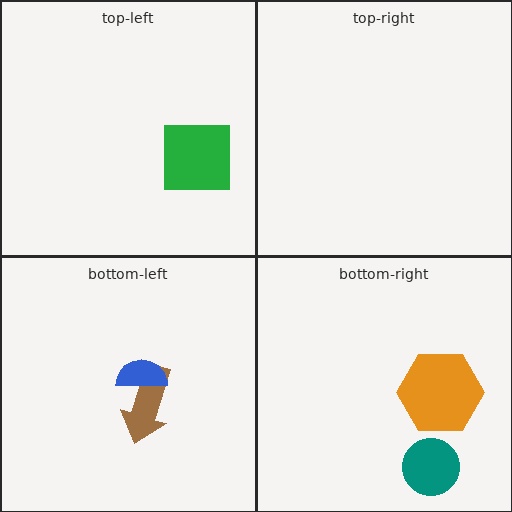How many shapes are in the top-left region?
1.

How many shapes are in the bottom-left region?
2.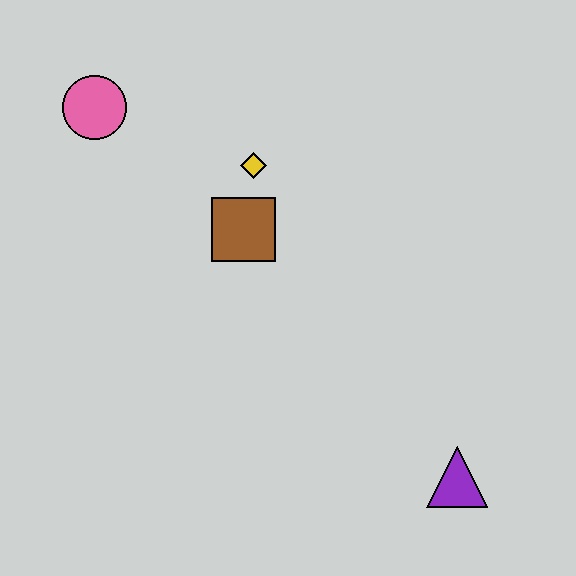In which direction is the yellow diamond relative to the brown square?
The yellow diamond is above the brown square.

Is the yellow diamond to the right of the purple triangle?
No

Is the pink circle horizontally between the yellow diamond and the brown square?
No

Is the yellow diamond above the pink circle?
No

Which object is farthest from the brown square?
The purple triangle is farthest from the brown square.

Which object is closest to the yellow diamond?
The brown square is closest to the yellow diamond.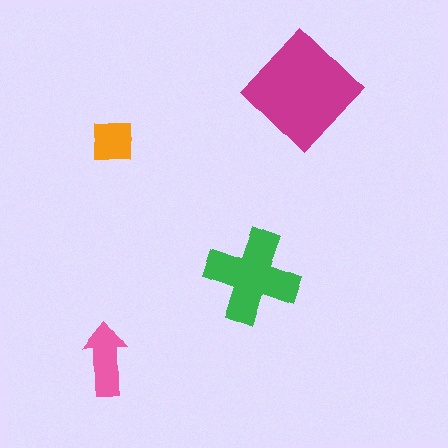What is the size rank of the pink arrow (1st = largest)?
3rd.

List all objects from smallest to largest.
The orange square, the pink arrow, the green cross, the magenta diamond.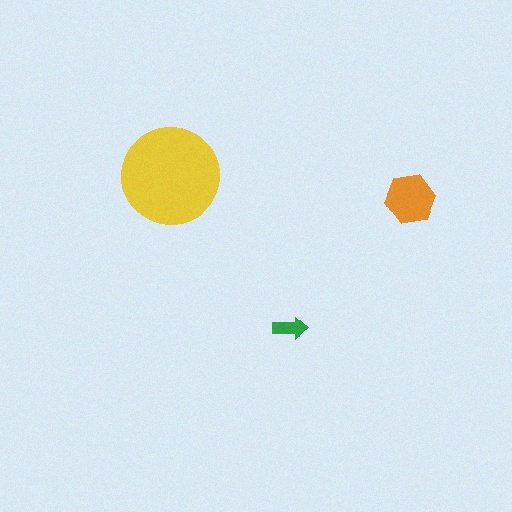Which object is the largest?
The yellow circle.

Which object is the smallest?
The green arrow.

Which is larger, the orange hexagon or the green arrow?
The orange hexagon.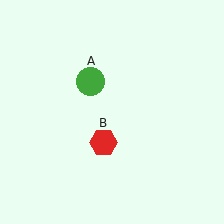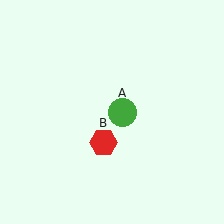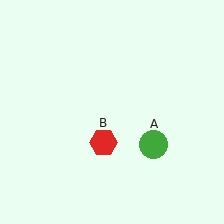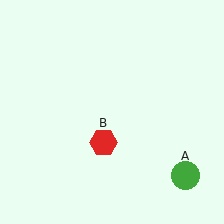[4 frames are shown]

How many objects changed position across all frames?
1 object changed position: green circle (object A).